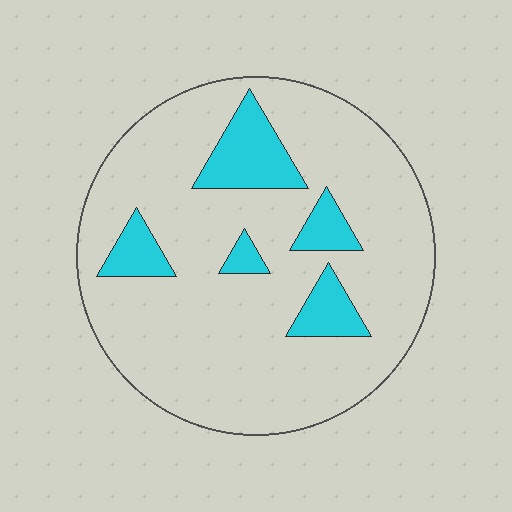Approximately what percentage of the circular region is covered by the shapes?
Approximately 15%.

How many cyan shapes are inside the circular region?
5.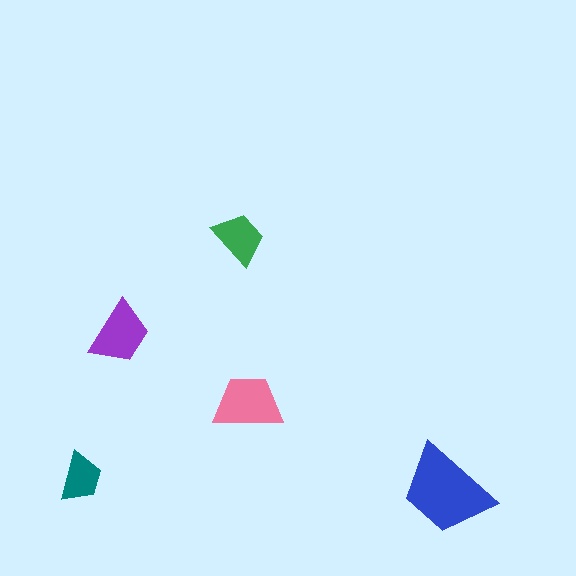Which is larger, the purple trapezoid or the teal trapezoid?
The purple one.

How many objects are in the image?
There are 5 objects in the image.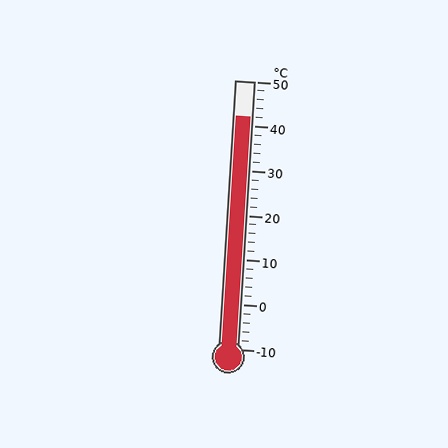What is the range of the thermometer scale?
The thermometer scale ranges from -10°C to 50°C.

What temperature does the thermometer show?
The thermometer shows approximately 42°C.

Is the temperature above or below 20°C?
The temperature is above 20°C.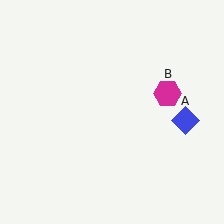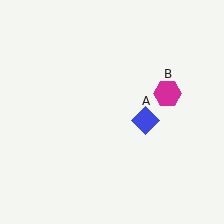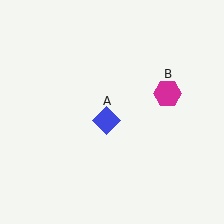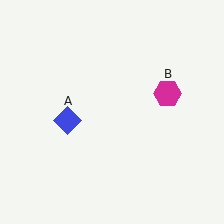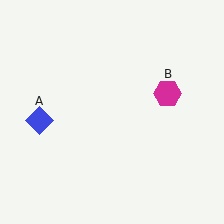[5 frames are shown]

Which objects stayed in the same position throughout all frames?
Magenta hexagon (object B) remained stationary.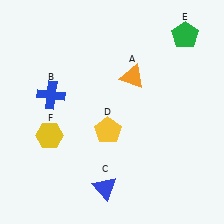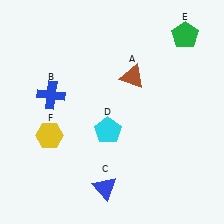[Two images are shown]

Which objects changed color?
A changed from orange to brown. D changed from yellow to cyan.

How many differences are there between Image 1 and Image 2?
There are 2 differences between the two images.